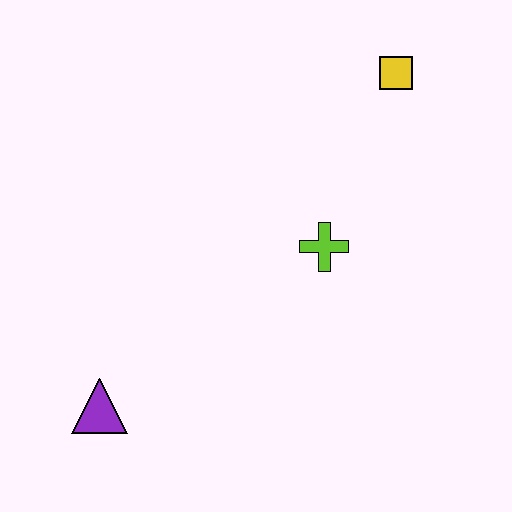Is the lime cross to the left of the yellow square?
Yes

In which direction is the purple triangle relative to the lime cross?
The purple triangle is to the left of the lime cross.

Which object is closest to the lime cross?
The yellow square is closest to the lime cross.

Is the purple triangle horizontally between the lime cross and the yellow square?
No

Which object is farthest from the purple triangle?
The yellow square is farthest from the purple triangle.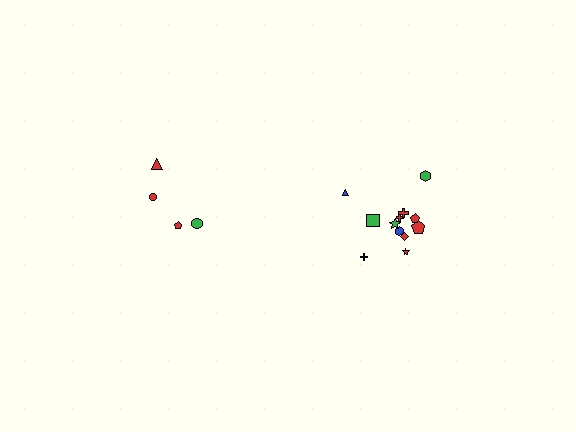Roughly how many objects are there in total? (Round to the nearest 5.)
Roughly 15 objects in total.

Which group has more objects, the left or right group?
The right group.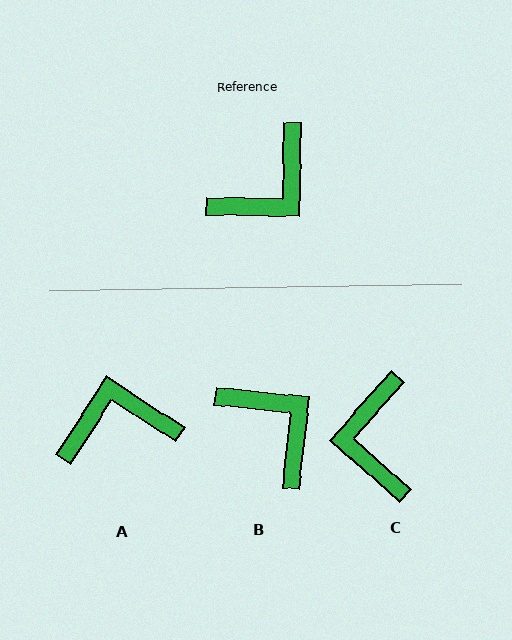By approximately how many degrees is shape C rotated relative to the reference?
Approximately 131 degrees clockwise.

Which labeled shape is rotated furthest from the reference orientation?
A, about 148 degrees away.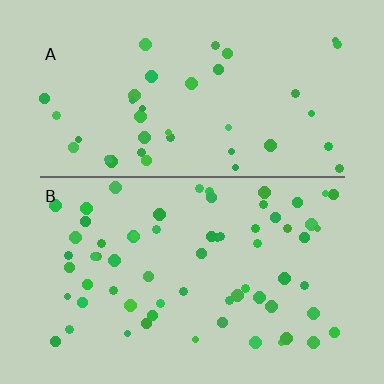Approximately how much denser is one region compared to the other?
Approximately 1.6× — region B over region A.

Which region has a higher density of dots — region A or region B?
B (the bottom).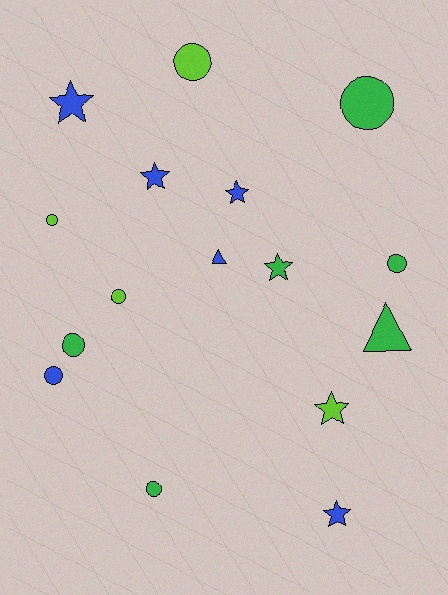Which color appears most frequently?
Blue, with 6 objects.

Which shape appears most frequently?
Circle, with 8 objects.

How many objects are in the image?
There are 16 objects.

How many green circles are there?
There are 4 green circles.